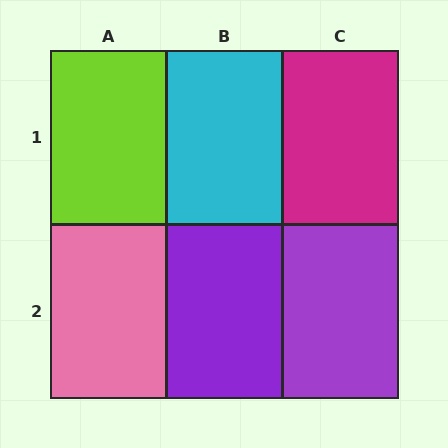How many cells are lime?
1 cell is lime.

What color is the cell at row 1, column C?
Magenta.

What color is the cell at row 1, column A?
Lime.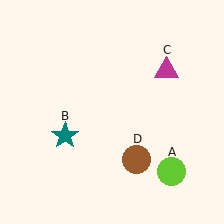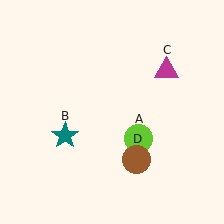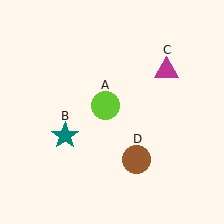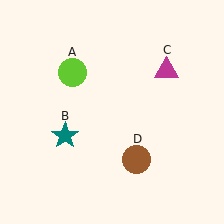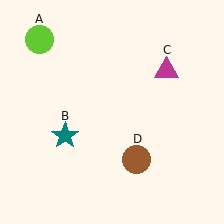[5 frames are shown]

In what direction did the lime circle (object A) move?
The lime circle (object A) moved up and to the left.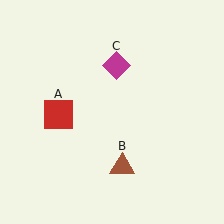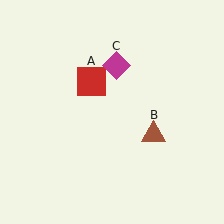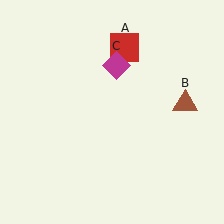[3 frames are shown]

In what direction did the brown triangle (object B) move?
The brown triangle (object B) moved up and to the right.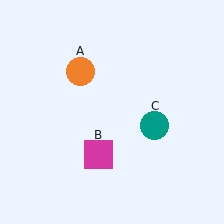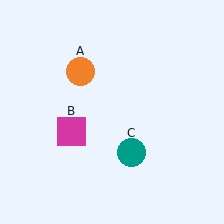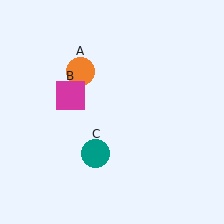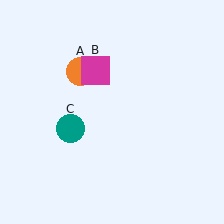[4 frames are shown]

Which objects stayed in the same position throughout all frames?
Orange circle (object A) remained stationary.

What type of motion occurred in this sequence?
The magenta square (object B), teal circle (object C) rotated clockwise around the center of the scene.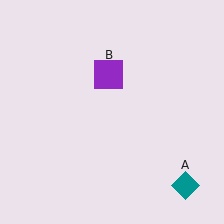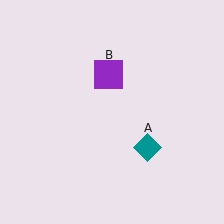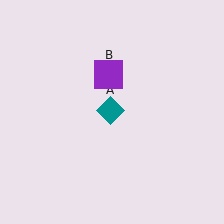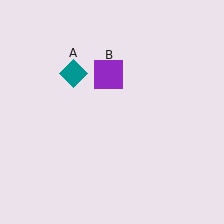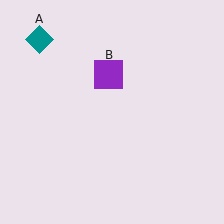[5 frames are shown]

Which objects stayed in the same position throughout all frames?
Purple square (object B) remained stationary.